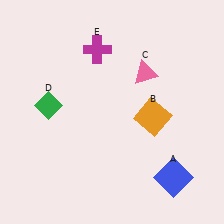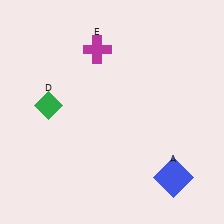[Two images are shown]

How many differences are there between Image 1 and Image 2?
There are 2 differences between the two images.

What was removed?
The orange square (B), the pink triangle (C) were removed in Image 2.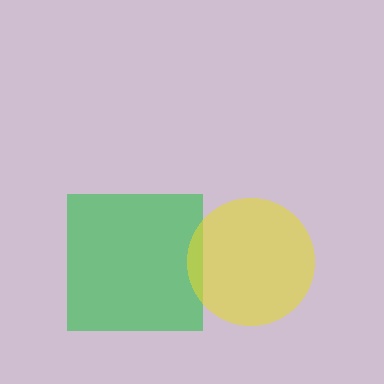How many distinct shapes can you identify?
There are 2 distinct shapes: a green square, a yellow circle.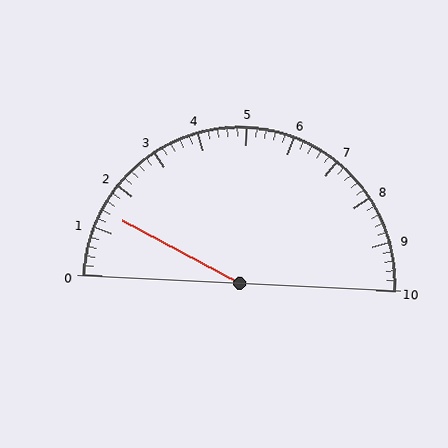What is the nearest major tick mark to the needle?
The nearest major tick mark is 1.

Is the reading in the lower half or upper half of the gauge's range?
The reading is in the lower half of the range (0 to 10).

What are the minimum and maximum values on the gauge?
The gauge ranges from 0 to 10.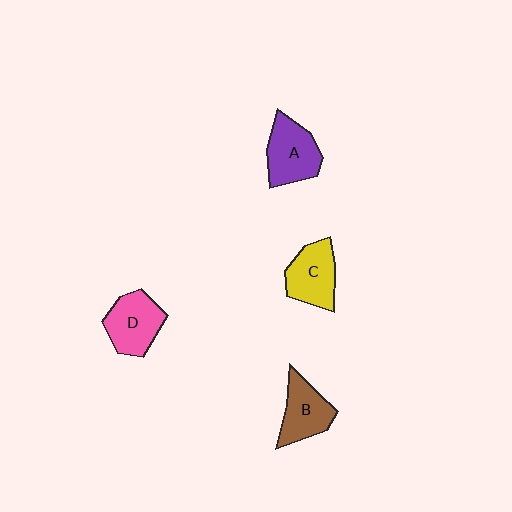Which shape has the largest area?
Shape A (purple).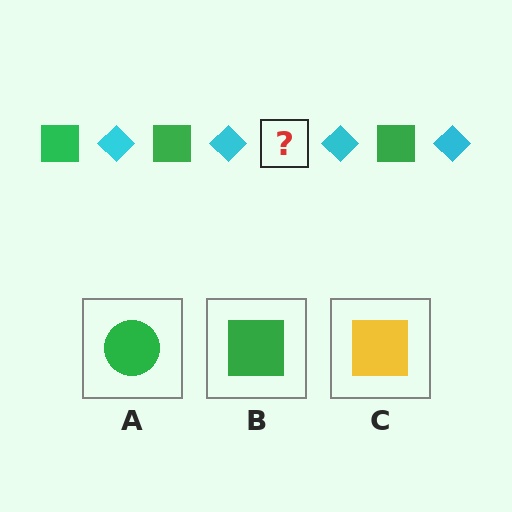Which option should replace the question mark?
Option B.